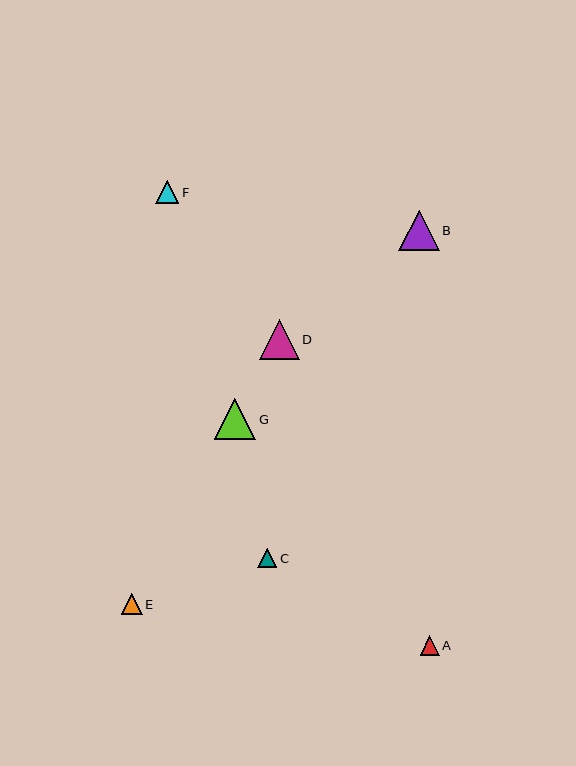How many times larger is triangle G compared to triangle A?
Triangle G is approximately 2.1 times the size of triangle A.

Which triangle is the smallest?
Triangle C is the smallest with a size of approximately 19 pixels.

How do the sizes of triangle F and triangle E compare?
Triangle F and triangle E are approximately the same size.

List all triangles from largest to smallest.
From largest to smallest: G, B, D, F, E, A, C.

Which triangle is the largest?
Triangle G is the largest with a size of approximately 41 pixels.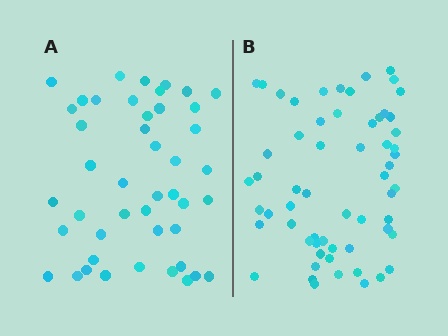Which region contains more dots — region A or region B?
Region B (the right region) has more dots.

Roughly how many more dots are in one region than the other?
Region B has approximately 15 more dots than region A.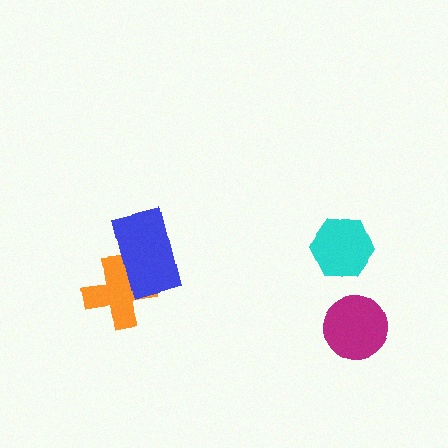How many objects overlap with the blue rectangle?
1 object overlaps with the blue rectangle.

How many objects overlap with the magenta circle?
0 objects overlap with the magenta circle.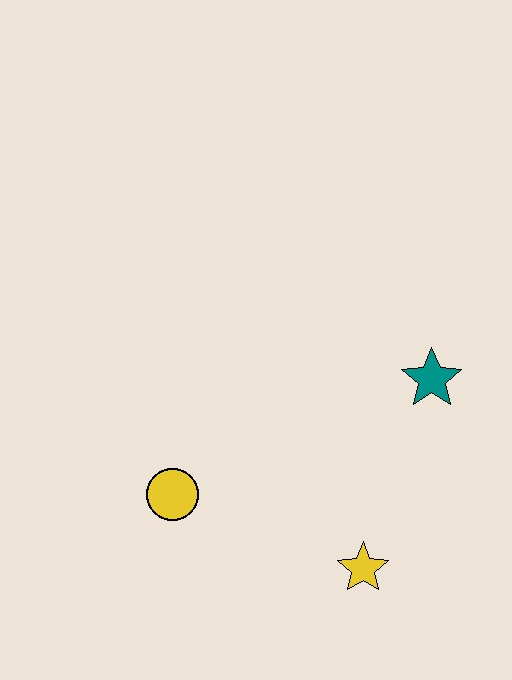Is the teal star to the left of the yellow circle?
No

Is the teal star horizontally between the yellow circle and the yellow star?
No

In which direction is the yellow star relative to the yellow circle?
The yellow star is to the right of the yellow circle.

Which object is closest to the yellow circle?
The yellow star is closest to the yellow circle.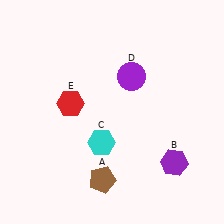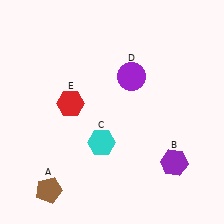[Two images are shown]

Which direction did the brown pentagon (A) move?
The brown pentagon (A) moved left.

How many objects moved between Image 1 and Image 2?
1 object moved between the two images.